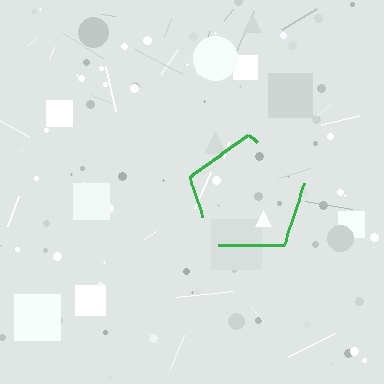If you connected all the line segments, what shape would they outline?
They would outline a pentagon.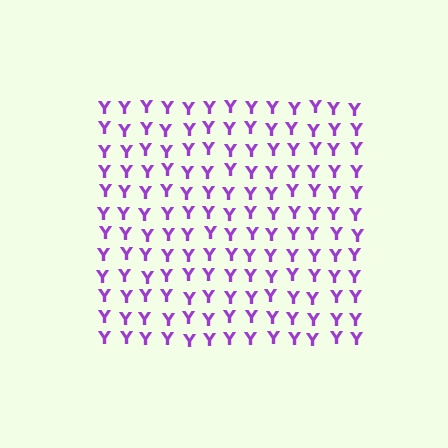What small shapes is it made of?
It is made of small letter Y's.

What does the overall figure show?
The overall figure shows a square.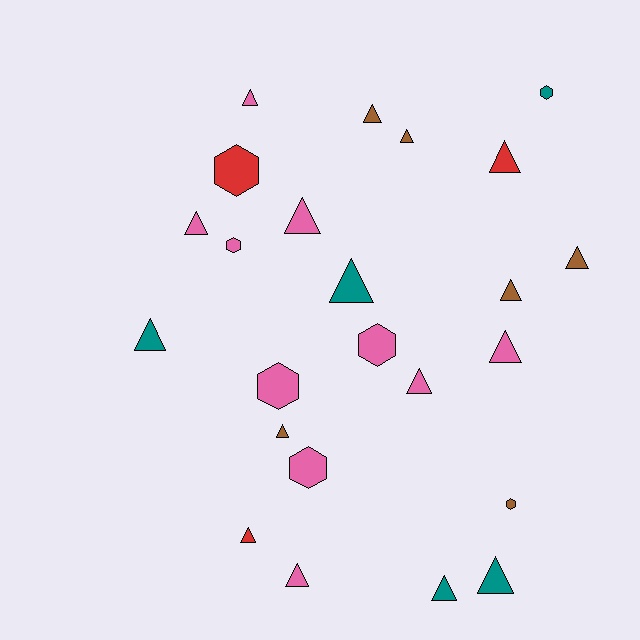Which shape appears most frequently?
Triangle, with 17 objects.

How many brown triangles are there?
There are 5 brown triangles.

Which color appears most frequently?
Pink, with 10 objects.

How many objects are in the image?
There are 24 objects.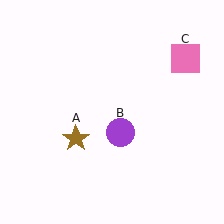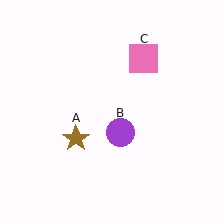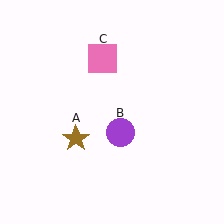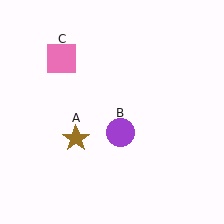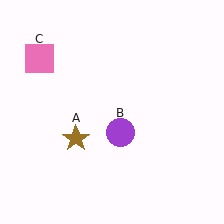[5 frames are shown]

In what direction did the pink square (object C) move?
The pink square (object C) moved left.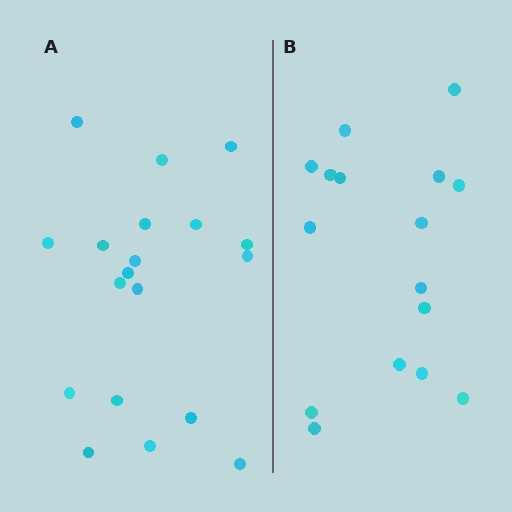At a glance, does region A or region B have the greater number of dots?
Region A (the left region) has more dots.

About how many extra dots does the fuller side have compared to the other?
Region A has just a few more — roughly 2 or 3 more dots than region B.